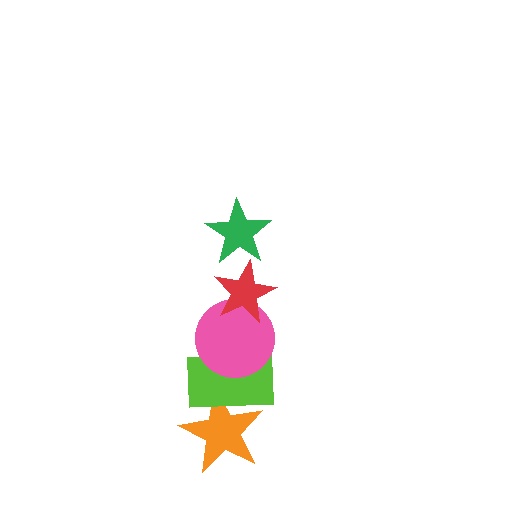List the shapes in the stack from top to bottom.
From top to bottom: the green star, the red star, the pink circle, the lime rectangle, the orange star.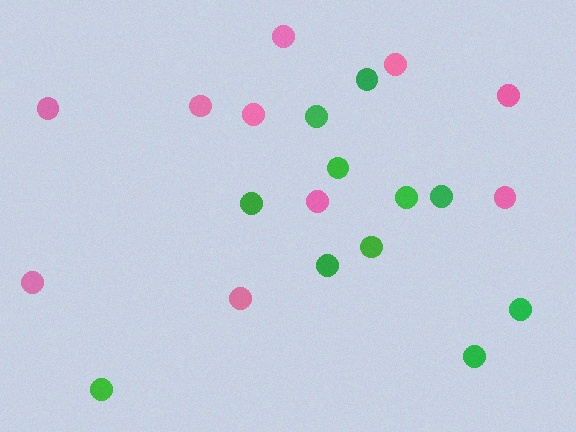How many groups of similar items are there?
There are 2 groups: one group of green circles (11) and one group of pink circles (10).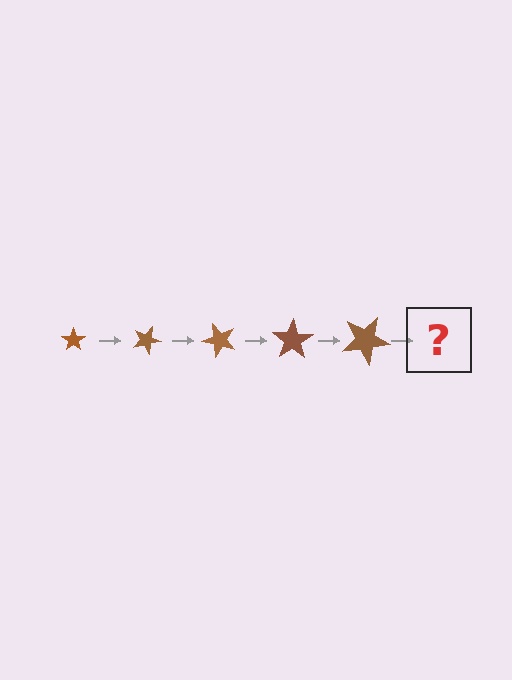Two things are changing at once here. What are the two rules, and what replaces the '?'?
The two rules are that the star grows larger each step and it rotates 25 degrees each step. The '?' should be a star, larger than the previous one and rotated 125 degrees from the start.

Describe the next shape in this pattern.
It should be a star, larger than the previous one and rotated 125 degrees from the start.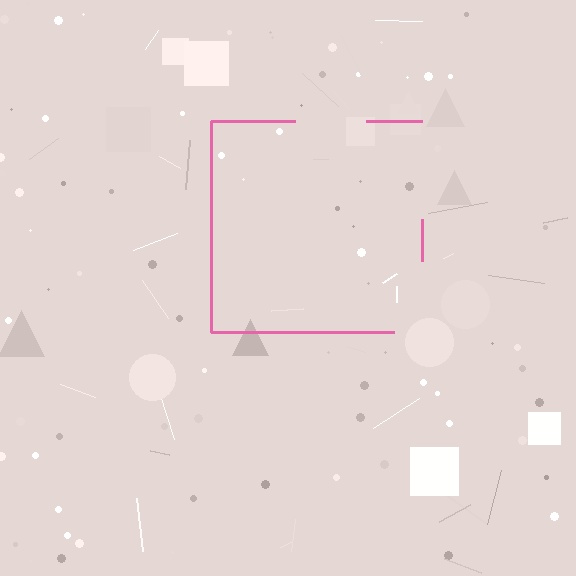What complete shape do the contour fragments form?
The contour fragments form a square.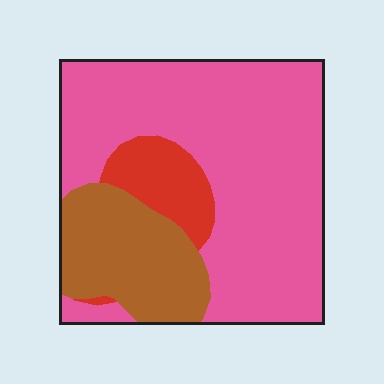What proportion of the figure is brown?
Brown covers roughly 20% of the figure.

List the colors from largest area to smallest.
From largest to smallest: pink, brown, red.